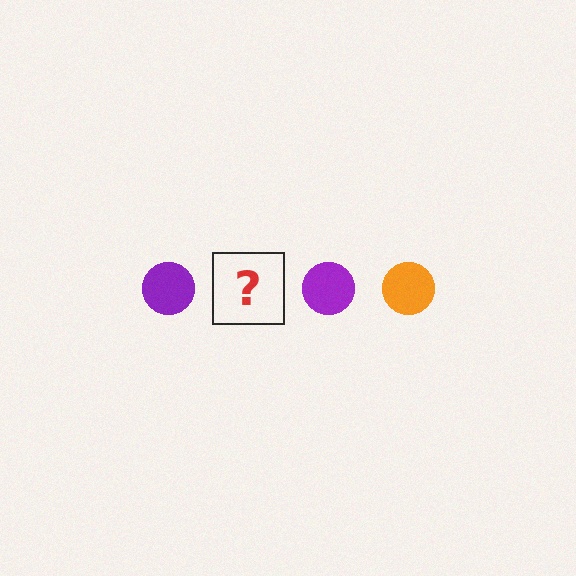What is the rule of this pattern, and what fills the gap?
The rule is that the pattern cycles through purple, orange circles. The gap should be filled with an orange circle.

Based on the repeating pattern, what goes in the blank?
The blank should be an orange circle.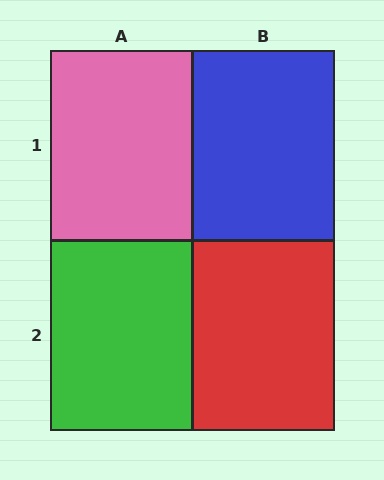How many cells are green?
1 cell is green.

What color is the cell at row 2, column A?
Green.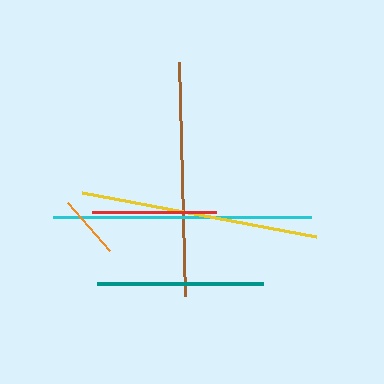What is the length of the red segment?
The red segment is approximately 124 pixels long.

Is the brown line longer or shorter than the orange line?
The brown line is longer than the orange line.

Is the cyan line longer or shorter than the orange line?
The cyan line is longer than the orange line.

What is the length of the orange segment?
The orange segment is approximately 64 pixels long.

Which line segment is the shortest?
The orange line is the shortest at approximately 64 pixels.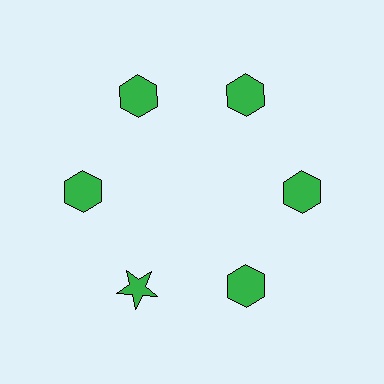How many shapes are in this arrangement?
There are 6 shapes arranged in a ring pattern.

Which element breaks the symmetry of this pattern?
The green star at roughly the 7 o'clock position breaks the symmetry. All other shapes are green hexagons.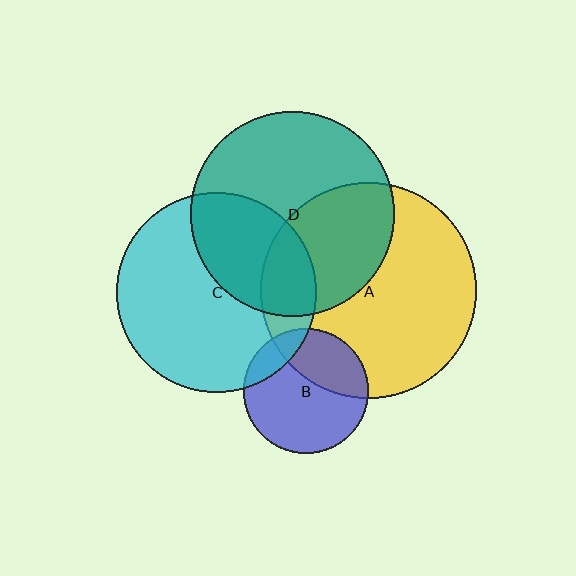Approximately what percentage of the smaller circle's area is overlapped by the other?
Approximately 35%.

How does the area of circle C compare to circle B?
Approximately 2.6 times.